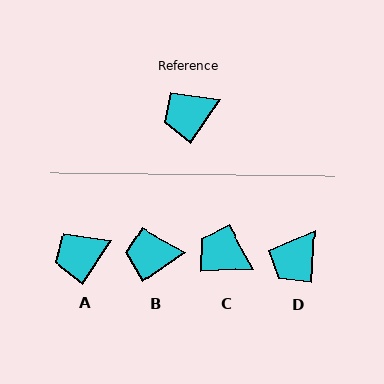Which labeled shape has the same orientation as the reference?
A.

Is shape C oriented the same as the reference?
No, it is off by about 52 degrees.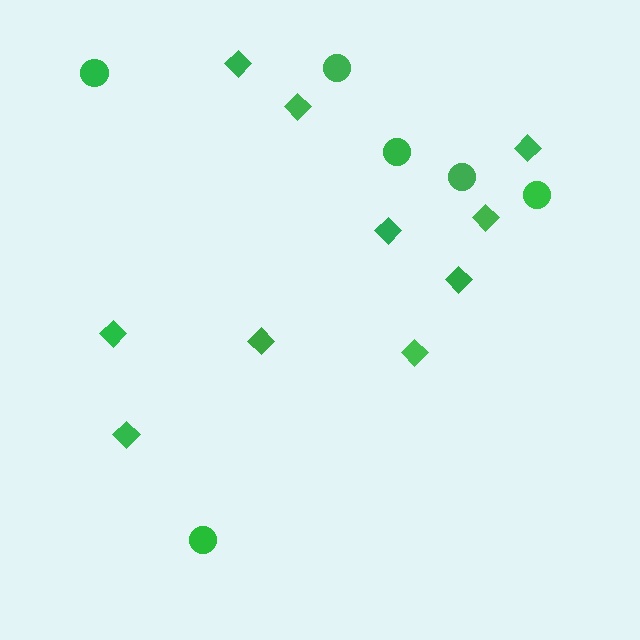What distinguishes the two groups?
There are 2 groups: one group of diamonds (10) and one group of circles (6).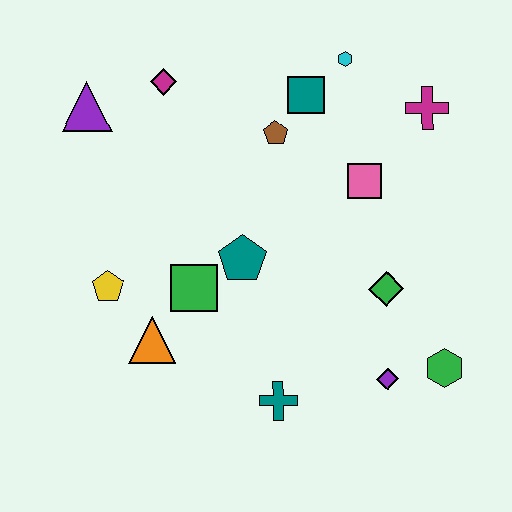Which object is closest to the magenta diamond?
The purple triangle is closest to the magenta diamond.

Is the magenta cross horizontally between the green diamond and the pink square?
No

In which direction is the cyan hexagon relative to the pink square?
The cyan hexagon is above the pink square.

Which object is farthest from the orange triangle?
The magenta cross is farthest from the orange triangle.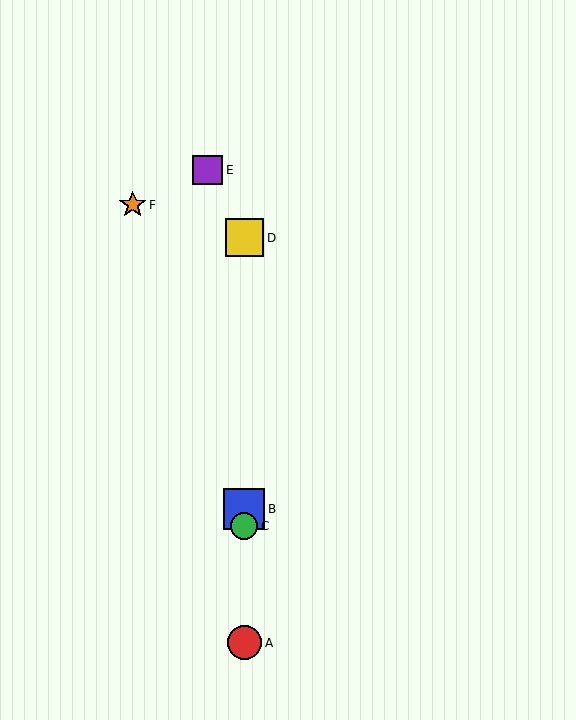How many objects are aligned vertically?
4 objects (A, B, C, D) are aligned vertically.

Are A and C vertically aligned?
Yes, both are at x≈244.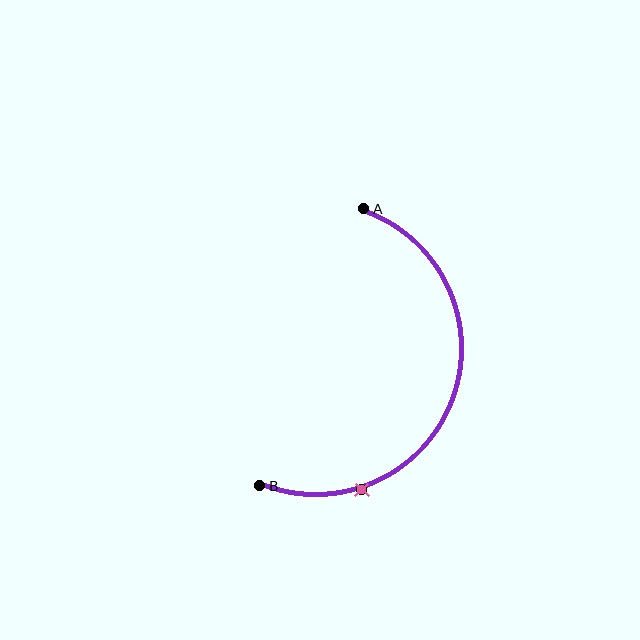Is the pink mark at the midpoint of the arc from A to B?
No. The pink mark lies on the arc but is closer to endpoint B. The arc midpoint would be at the point on the curve equidistant along the arc from both A and B.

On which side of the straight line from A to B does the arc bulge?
The arc bulges to the right of the straight line connecting A and B.